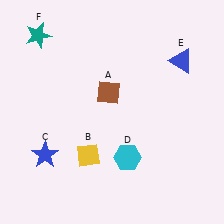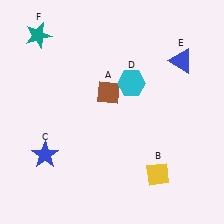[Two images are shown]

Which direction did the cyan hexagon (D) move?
The cyan hexagon (D) moved up.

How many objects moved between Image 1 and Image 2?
2 objects moved between the two images.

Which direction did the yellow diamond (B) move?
The yellow diamond (B) moved right.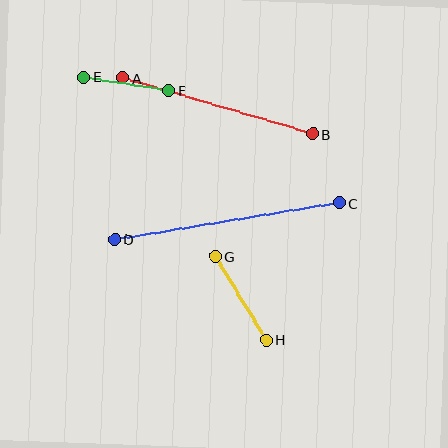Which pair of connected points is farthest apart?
Points C and D are farthest apart.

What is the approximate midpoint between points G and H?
The midpoint is at approximately (240, 298) pixels.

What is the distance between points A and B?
The distance is approximately 197 pixels.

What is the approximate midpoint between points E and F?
The midpoint is at approximately (126, 84) pixels.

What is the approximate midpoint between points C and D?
The midpoint is at approximately (227, 221) pixels.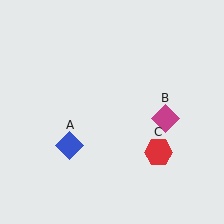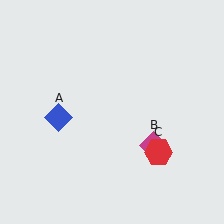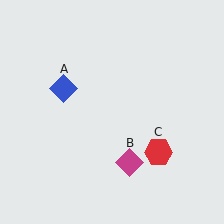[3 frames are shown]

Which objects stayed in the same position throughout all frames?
Red hexagon (object C) remained stationary.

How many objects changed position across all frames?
2 objects changed position: blue diamond (object A), magenta diamond (object B).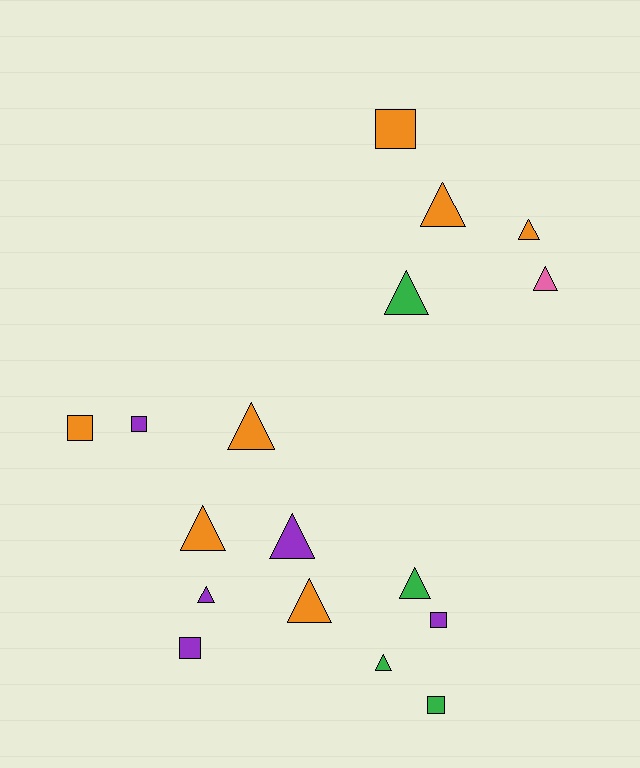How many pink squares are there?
There are no pink squares.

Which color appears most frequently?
Orange, with 7 objects.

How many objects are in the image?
There are 17 objects.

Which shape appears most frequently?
Triangle, with 11 objects.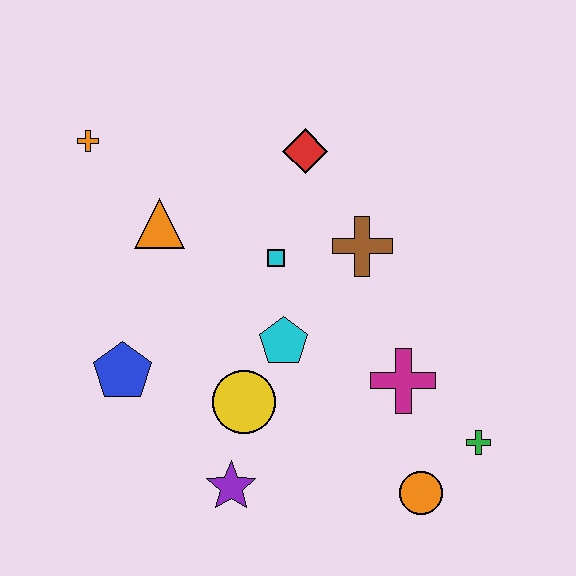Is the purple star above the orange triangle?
No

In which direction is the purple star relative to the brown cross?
The purple star is below the brown cross.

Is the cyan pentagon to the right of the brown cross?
No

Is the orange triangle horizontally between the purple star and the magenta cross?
No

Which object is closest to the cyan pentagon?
The yellow circle is closest to the cyan pentagon.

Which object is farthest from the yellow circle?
The orange cross is farthest from the yellow circle.